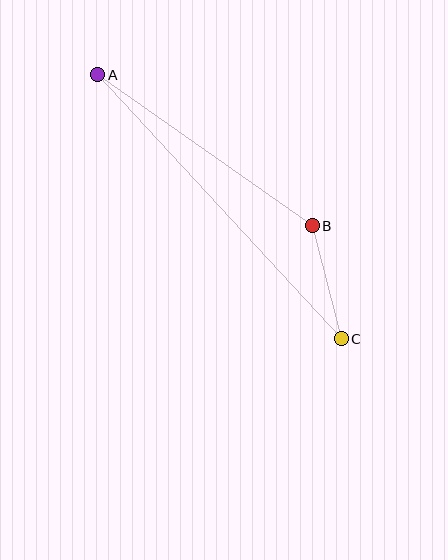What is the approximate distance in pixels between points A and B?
The distance between A and B is approximately 262 pixels.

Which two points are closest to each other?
Points B and C are closest to each other.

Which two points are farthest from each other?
Points A and C are farthest from each other.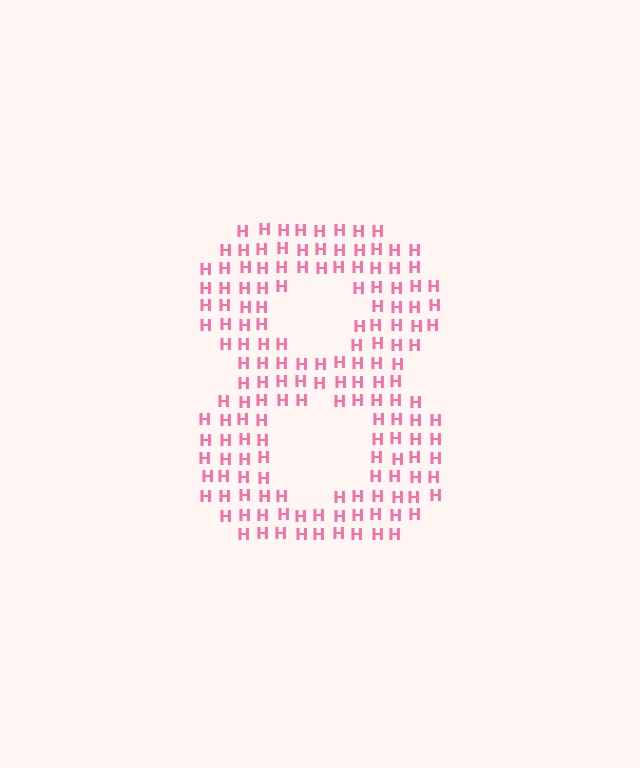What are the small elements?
The small elements are letter H's.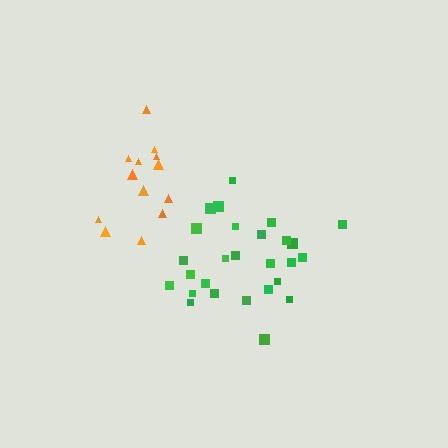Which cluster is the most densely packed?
Green.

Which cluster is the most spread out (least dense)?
Orange.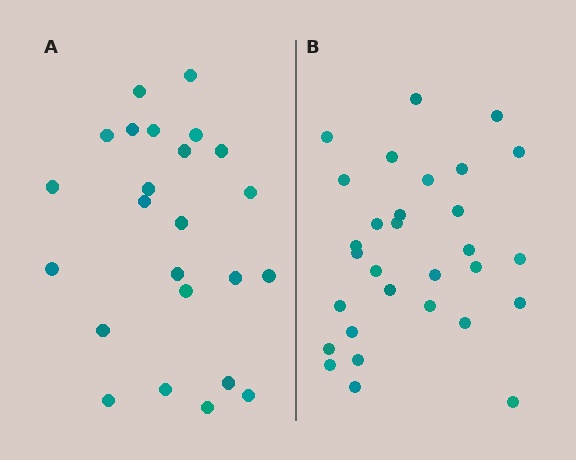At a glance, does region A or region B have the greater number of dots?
Region B (the right region) has more dots.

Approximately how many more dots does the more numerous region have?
Region B has about 6 more dots than region A.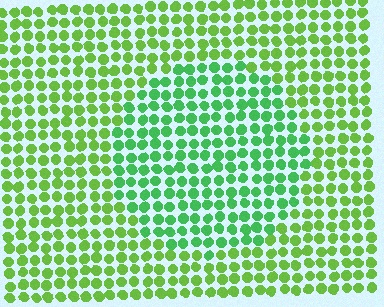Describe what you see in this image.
The image is filled with small lime elements in a uniform arrangement. A circle-shaped region is visible where the elements are tinted to a slightly different hue, forming a subtle color boundary.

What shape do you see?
I see a circle.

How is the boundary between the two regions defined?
The boundary is defined purely by a slight shift in hue (about 30 degrees). Spacing, size, and orientation are identical on both sides.